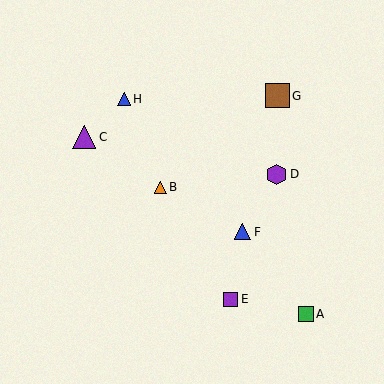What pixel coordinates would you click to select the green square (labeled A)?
Click at (306, 314) to select the green square A.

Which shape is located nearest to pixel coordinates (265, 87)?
The brown square (labeled G) at (277, 96) is nearest to that location.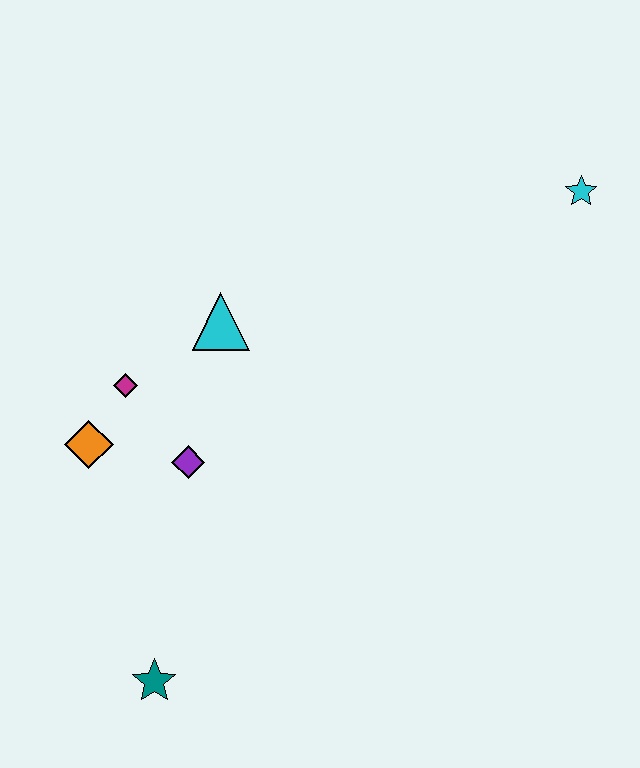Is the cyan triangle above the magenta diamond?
Yes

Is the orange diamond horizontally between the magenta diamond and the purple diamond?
No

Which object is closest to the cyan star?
The cyan triangle is closest to the cyan star.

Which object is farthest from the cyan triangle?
The cyan star is farthest from the cyan triangle.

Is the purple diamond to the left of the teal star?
No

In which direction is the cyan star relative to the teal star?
The cyan star is above the teal star.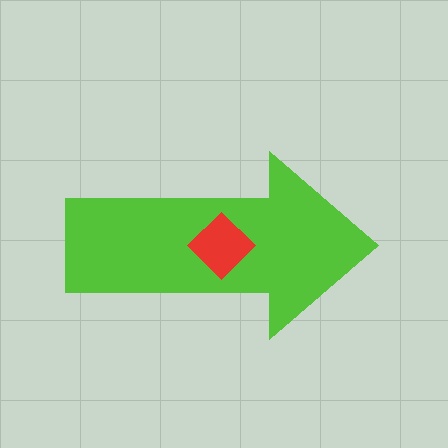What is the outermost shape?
The lime arrow.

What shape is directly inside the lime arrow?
The red diamond.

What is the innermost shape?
The red diamond.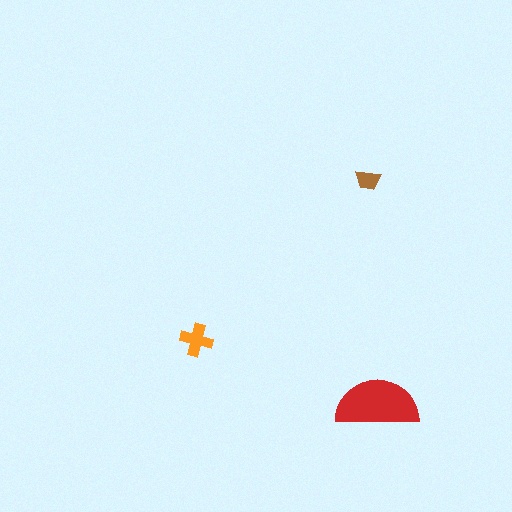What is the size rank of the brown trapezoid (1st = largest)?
3rd.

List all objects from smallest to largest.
The brown trapezoid, the orange cross, the red semicircle.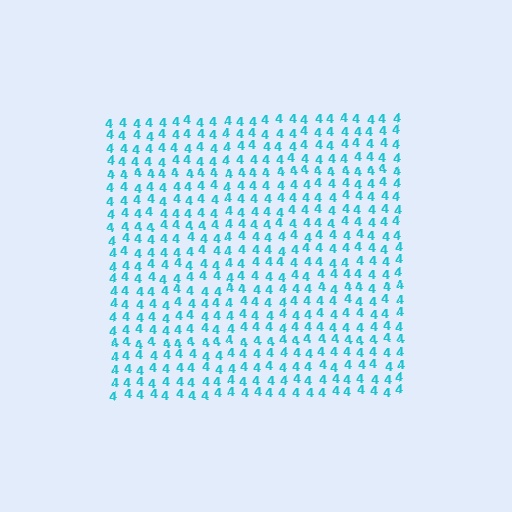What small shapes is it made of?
It is made of small digit 4's.